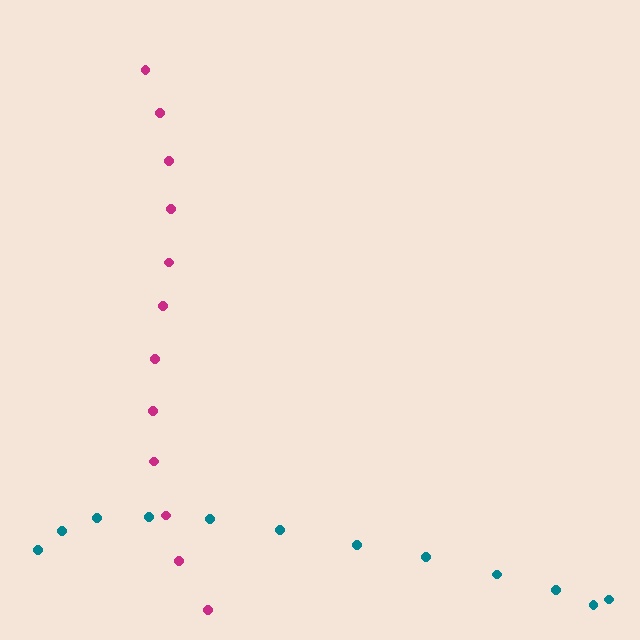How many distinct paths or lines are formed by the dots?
There are 2 distinct paths.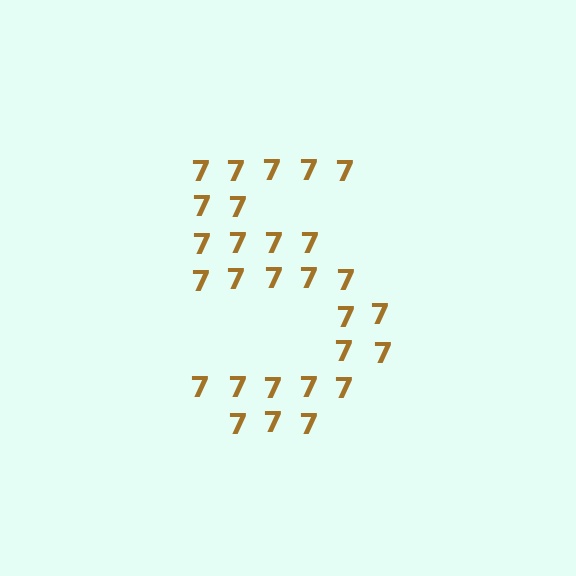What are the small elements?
The small elements are digit 7's.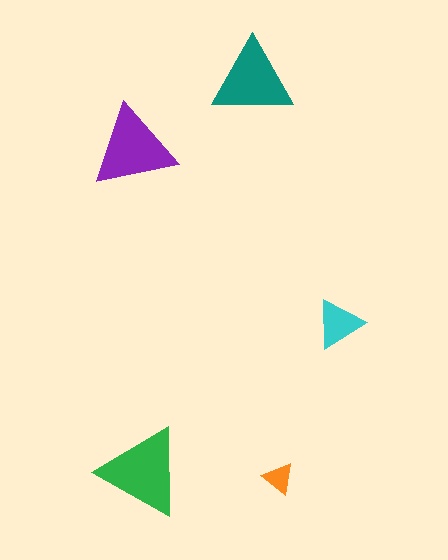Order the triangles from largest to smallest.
the green one, the purple one, the teal one, the cyan one, the orange one.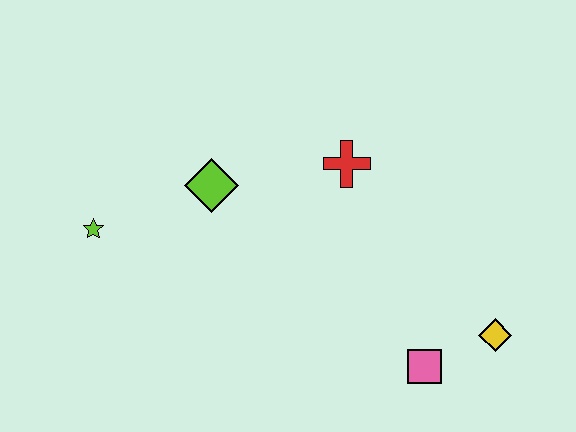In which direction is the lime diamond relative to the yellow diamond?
The lime diamond is to the left of the yellow diamond.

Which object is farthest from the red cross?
The lime star is farthest from the red cross.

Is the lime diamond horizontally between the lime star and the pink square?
Yes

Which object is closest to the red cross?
The lime diamond is closest to the red cross.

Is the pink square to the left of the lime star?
No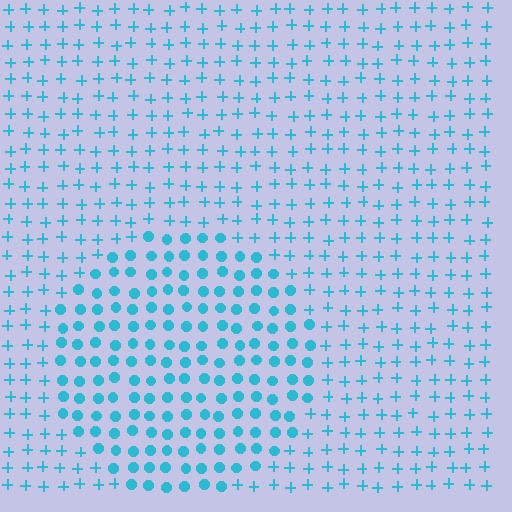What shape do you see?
I see a circle.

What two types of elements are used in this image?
The image uses circles inside the circle region and plus signs outside it.